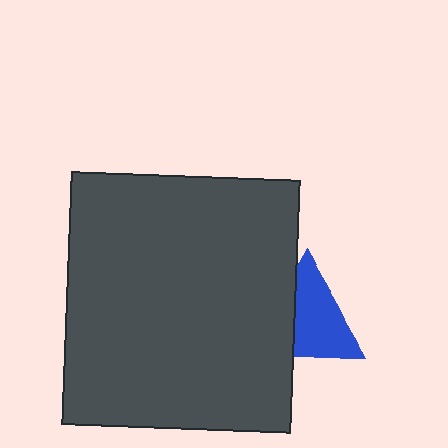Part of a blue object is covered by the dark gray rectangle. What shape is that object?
It is a triangle.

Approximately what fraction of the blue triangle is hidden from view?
Roughly 37% of the blue triangle is hidden behind the dark gray rectangle.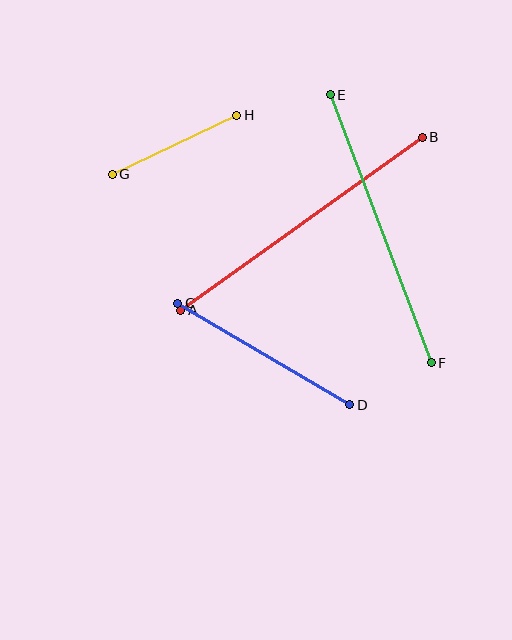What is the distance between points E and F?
The distance is approximately 287 pixels.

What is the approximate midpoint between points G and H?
The midpoint is at approximately (175, 145) pixels.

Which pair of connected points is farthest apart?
Points A and B are farthest apart.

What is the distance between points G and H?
The distance is approximately 138 pixels.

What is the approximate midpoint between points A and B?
The midpoint is at approximately (301, 224) pixels.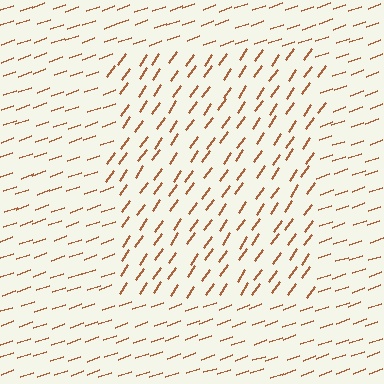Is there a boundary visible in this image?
Yes, there is a texture boundary formed by a change in line orientation.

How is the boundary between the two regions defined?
The boundary is defined purely by a change in line orientation (approximately 36 degrees difference). All lines are the same color and thickness.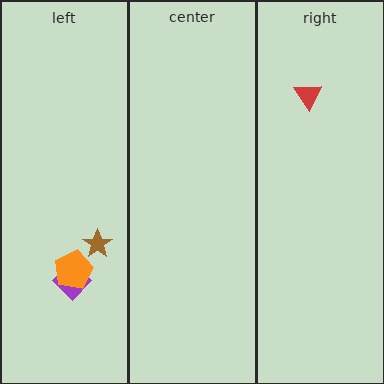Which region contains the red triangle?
The right region.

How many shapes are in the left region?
3.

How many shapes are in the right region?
1.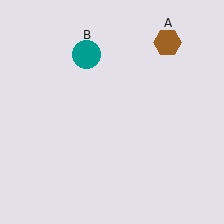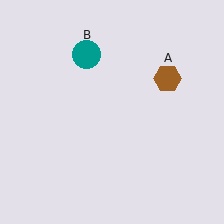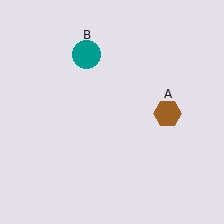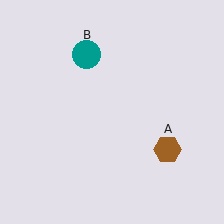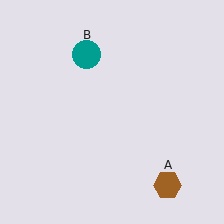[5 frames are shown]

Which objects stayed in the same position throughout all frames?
Teal circle (object B) remained stationary.